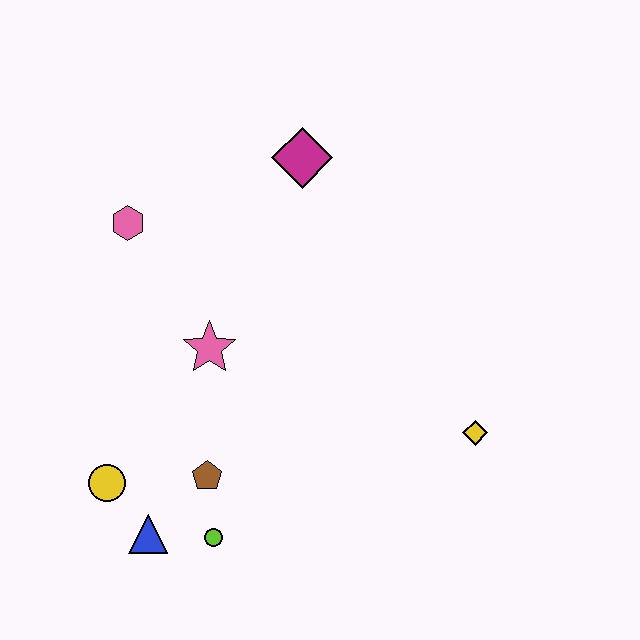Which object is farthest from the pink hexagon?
The yellow diamond is farthest from the pink hexagon.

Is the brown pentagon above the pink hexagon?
No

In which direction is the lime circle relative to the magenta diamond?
The lime circle is below the magenta diamond.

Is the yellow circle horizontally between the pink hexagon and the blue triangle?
No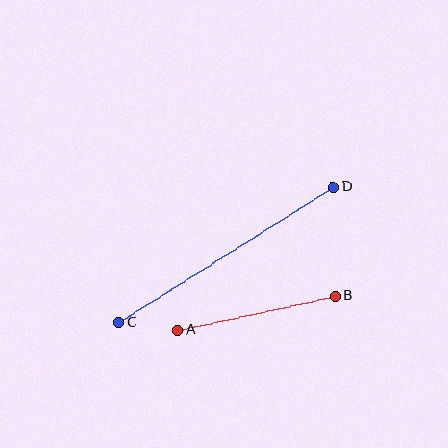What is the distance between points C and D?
The distance is approximately 254 pixels.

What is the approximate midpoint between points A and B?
The midpoint is at approximately (256, 313) pixels.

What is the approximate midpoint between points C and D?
The midpoint is at approximately (226, 255) pixels.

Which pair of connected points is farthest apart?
Points C and D are farthest apart.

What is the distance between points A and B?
The distance is approximately 161 pixels.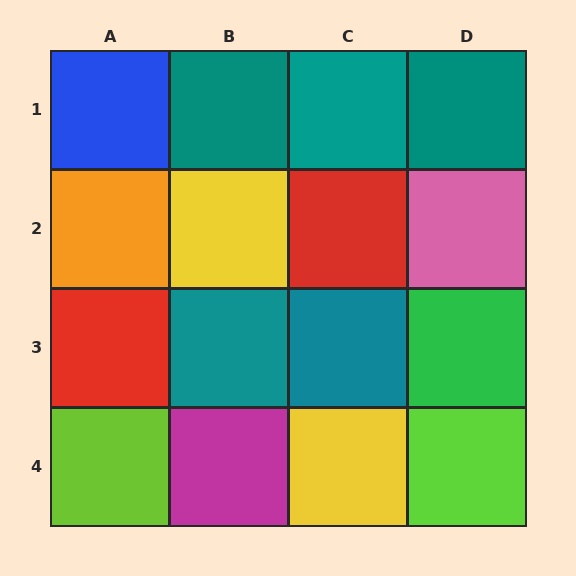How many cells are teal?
5 cells are teal.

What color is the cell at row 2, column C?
Red.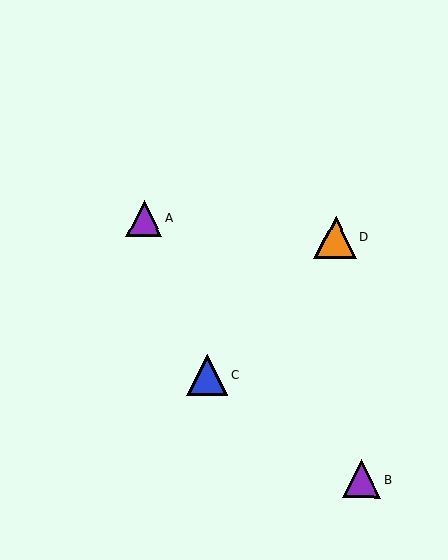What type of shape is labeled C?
Shape C is a blue triangle.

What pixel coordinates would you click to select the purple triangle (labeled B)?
Click at (362, 479) to select the purple triangle B.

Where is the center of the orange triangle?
The center of the orange triangle is at (336, 237).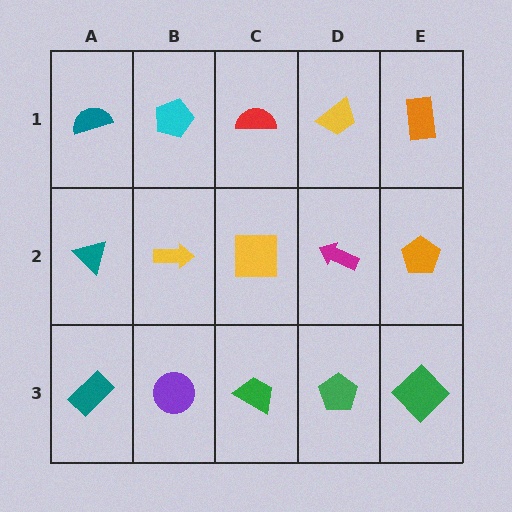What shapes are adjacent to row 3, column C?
A yellow square (row 2, column C), a purple circle (row 3, column B), a green pentagon (row 3, column D).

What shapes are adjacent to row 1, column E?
An orange pentagon (row 2, column E), a yellow trapezoid (row 1, column D).